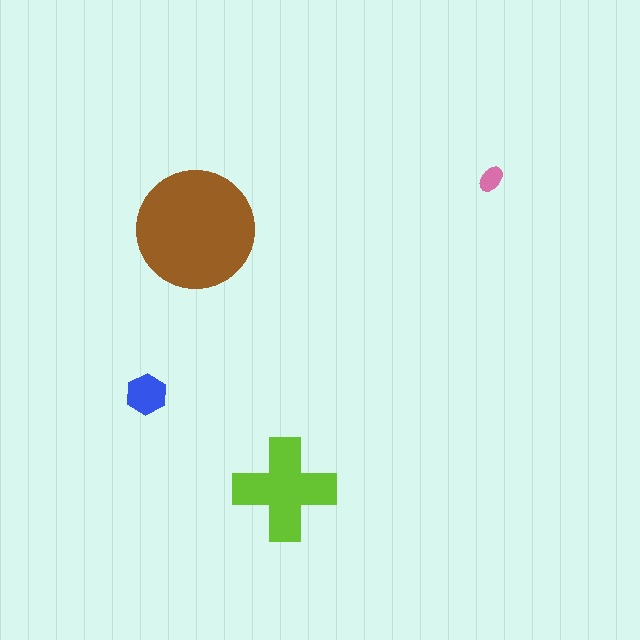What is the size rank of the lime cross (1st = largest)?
2nd.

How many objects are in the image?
There are 4 objects in the image.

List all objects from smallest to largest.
The pink ellipse, the blue hexagon, the lime cross, the brown circle.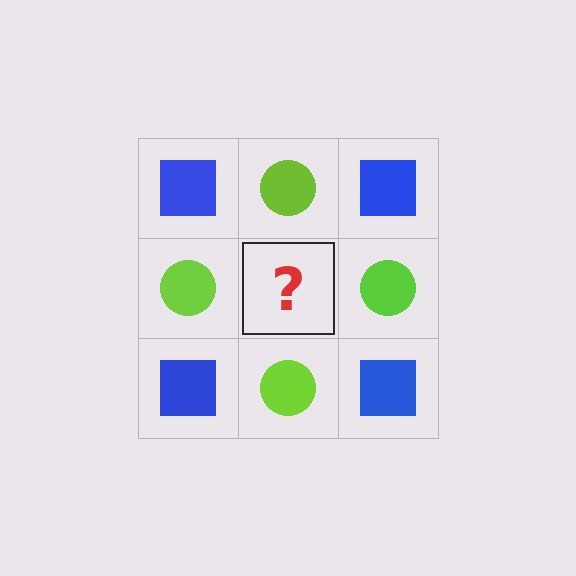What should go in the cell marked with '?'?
The missing cell should contain a blue square.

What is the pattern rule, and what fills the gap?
The rule is that it alternates blue square and lime circle in a checkerboard pattern. The gap should be filled with a blue square.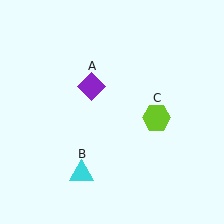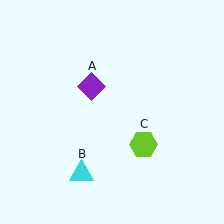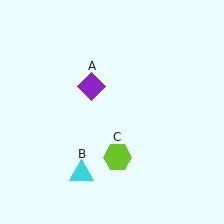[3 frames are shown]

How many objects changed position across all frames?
1 object changed position: lime hexagon (object C).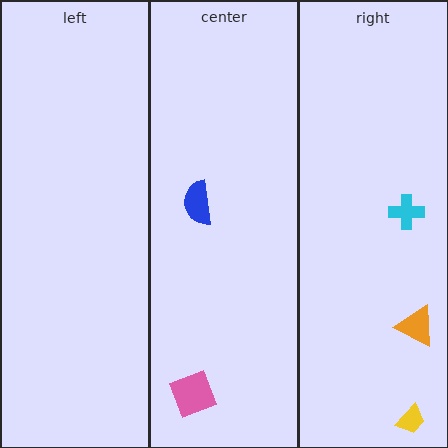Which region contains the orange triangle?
The right region.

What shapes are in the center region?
The blue semicircle, the pink diamond.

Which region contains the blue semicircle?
The center region.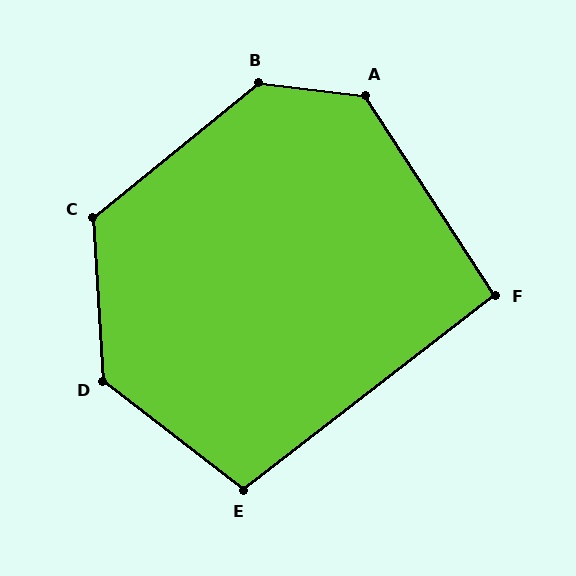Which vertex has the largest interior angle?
B, at approximately 134 degrees.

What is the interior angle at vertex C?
Approximately 126 degrees (obtuse).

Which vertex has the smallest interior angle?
F, at approximately 95 degrees.